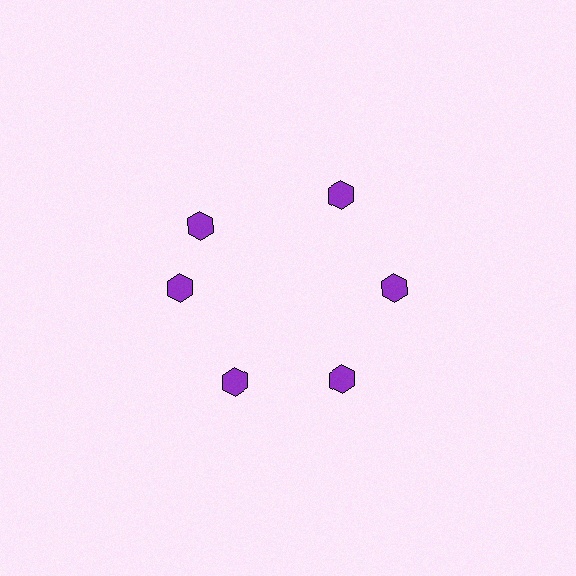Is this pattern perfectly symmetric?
No. The 6 purple hexagons are arranged in a ring, but one element near the 11 o'clock position is rotated out of alignment along the ring, breaking the 6-fold rotational symmetry.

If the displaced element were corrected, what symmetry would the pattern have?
It would have 6-fold rotational symmetry — the pattern would map onto itself every 60 degrees.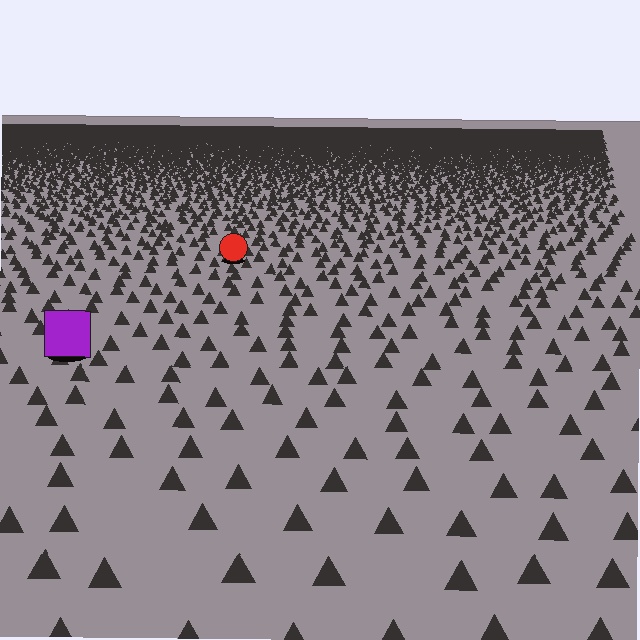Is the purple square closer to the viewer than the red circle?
Yes. The purple square is closer — you can tell from the texture gradient: the ground texture is coarser near it.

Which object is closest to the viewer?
The purple square is closest. The texture marks near it are larger and more spread out.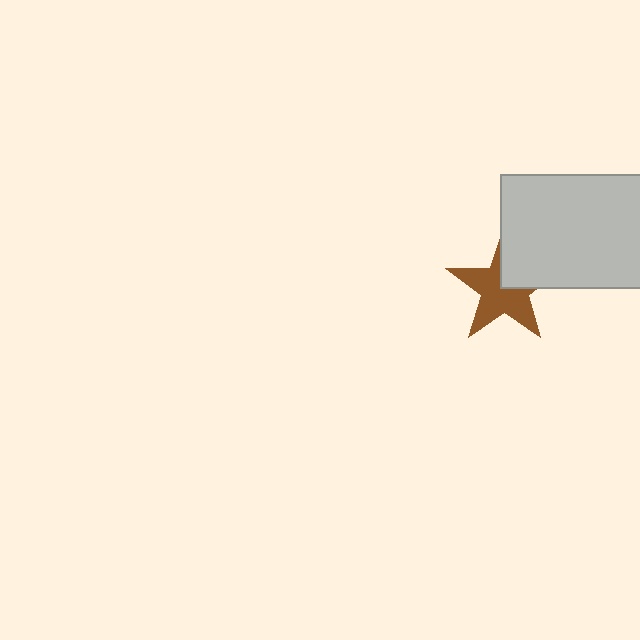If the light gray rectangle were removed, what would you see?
You would see the complete brown star.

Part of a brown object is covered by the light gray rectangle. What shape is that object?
It is a star.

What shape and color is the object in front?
The object in front is a light gray rectangle.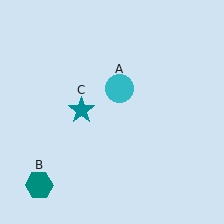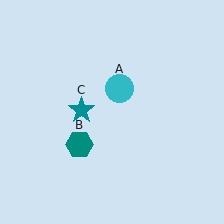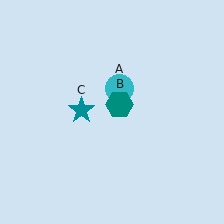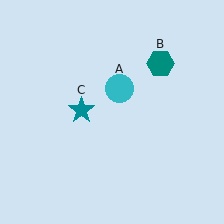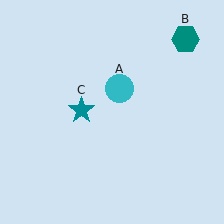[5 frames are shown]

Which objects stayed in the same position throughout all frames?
Cyan circle (object A) and teal star (object C) remained stationary.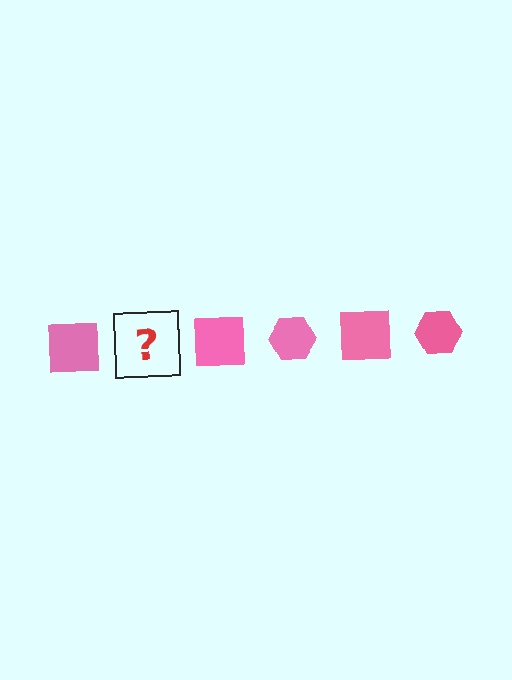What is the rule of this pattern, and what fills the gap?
The rule is that the pattern cycles through square, hexagon shapes in pink. The gap should be filled with a pink hexagon.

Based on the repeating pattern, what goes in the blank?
The blank should be a pink hexagon.